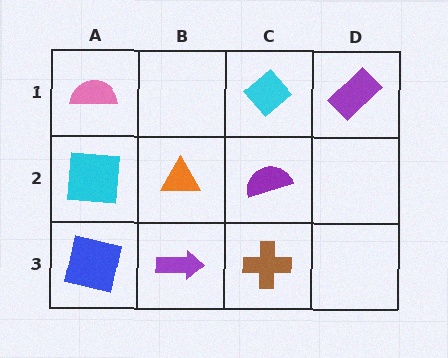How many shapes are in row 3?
3 shapes.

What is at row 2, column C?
A purple semicircle.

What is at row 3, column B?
A purple arrow.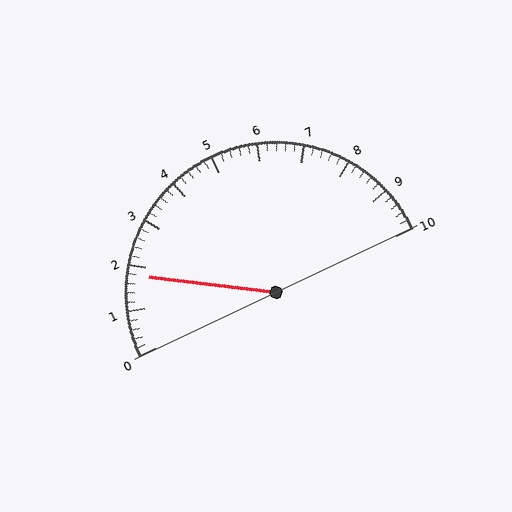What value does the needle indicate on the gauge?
The needle indicates approximately 1.8.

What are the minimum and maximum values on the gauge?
The gauge ranges from 0 to 10.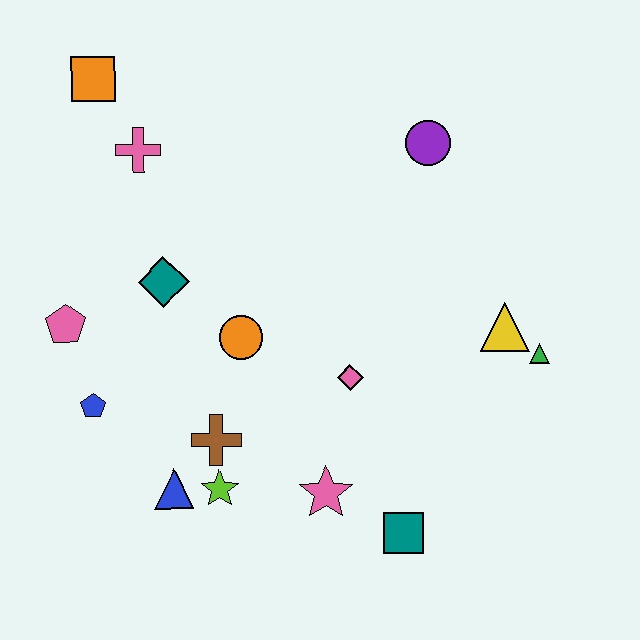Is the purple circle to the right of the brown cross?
Yes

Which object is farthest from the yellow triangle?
The orange square is farthest from the yellow triangle.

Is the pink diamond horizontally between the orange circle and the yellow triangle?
Yes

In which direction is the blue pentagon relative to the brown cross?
The blue pentagon is to the left of the brown cross.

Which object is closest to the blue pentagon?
The pink pentagon is closest to the blue pentagon.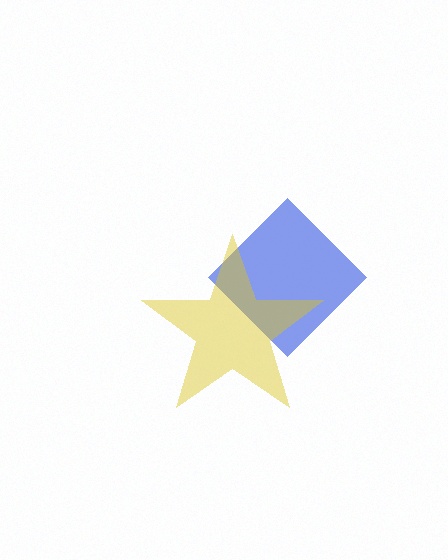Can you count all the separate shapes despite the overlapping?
Yes, there are 2 separate shapes.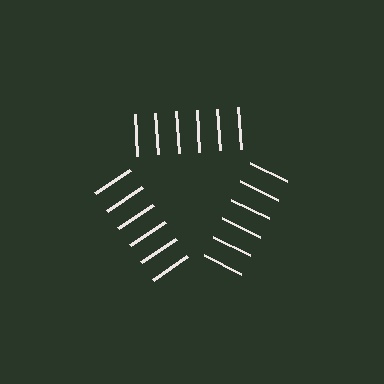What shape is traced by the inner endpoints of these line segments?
An illusory triangle — the line segments terminate on its edges but no continuous stroke is drawn.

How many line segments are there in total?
18 — 6 along each of the 3 edges.